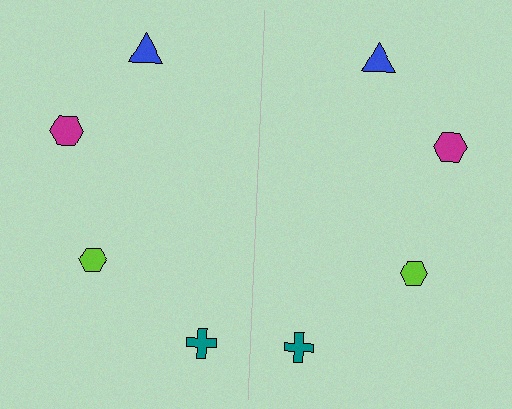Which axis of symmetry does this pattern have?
The pattern has a vertical axis of symmetry running through the center of the image.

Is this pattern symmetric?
Yes, this pattern has bilateral (reflection) symmetry.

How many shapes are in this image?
There are 8 shapes in this image.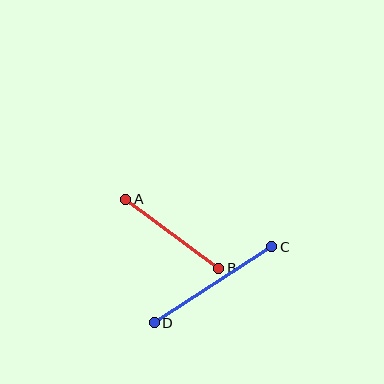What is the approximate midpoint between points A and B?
The midpoint is at approximately (172, 234) pixels.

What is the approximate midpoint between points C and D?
The midpoint is at approximately (213, 285) pixels.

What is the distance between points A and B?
The distance is approximately 116 pixels.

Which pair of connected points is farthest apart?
Points C and D are farthest apart.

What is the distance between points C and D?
The distance is approximately 140 pixels.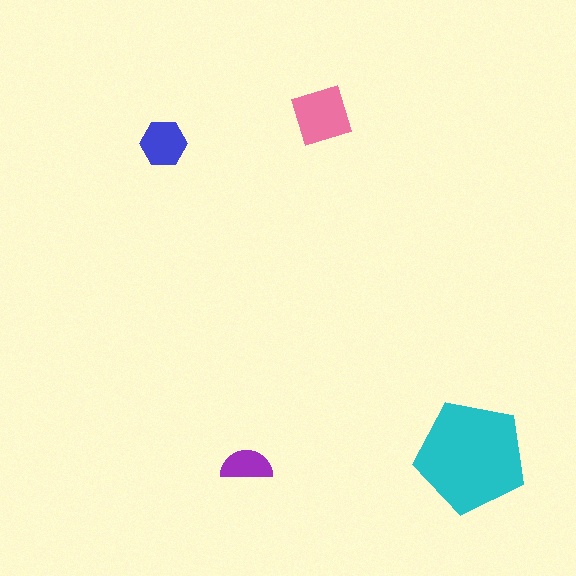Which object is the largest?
The cyan pentagon.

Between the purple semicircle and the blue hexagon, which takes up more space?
The blue hexagon.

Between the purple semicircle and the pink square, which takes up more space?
The pink square.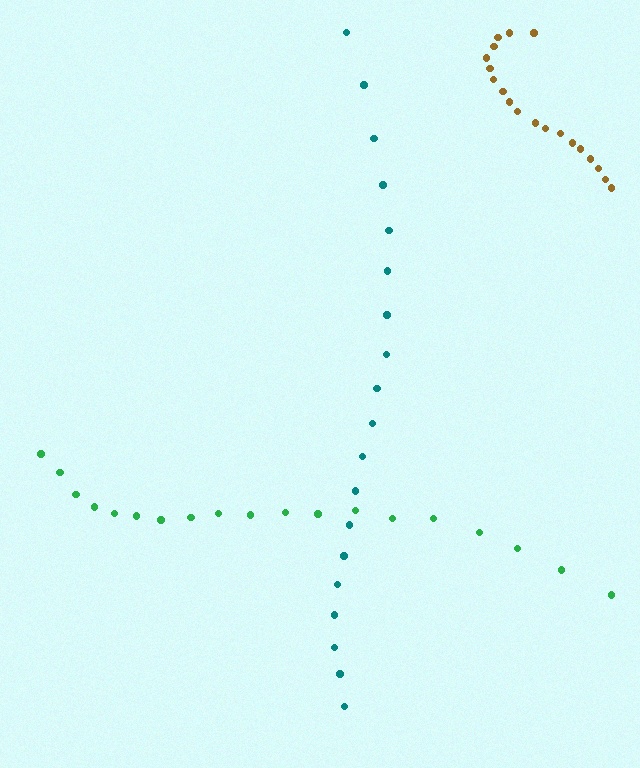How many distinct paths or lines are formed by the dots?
There are 3 distinct paths.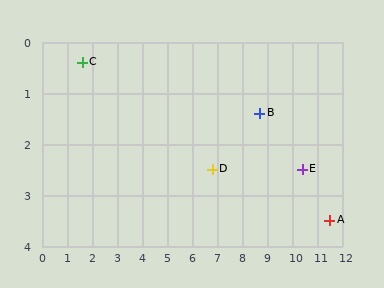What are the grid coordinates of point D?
Point D is at approximately (6.8, 2.5).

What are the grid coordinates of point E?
Point E is at approximately (10.4, 2.5).